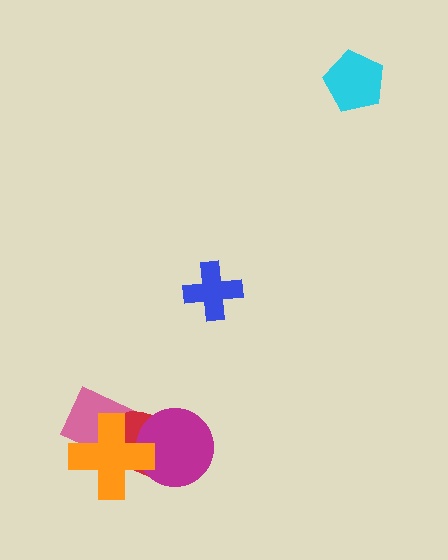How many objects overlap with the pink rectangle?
3 objects overlap with the pink rectangle.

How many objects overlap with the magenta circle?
3 objects overlap with the magenta circle.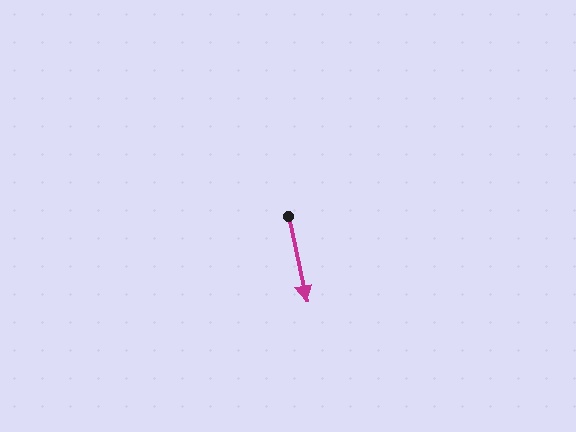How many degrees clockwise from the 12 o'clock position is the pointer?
Approximately 168 degrees.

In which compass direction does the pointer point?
South.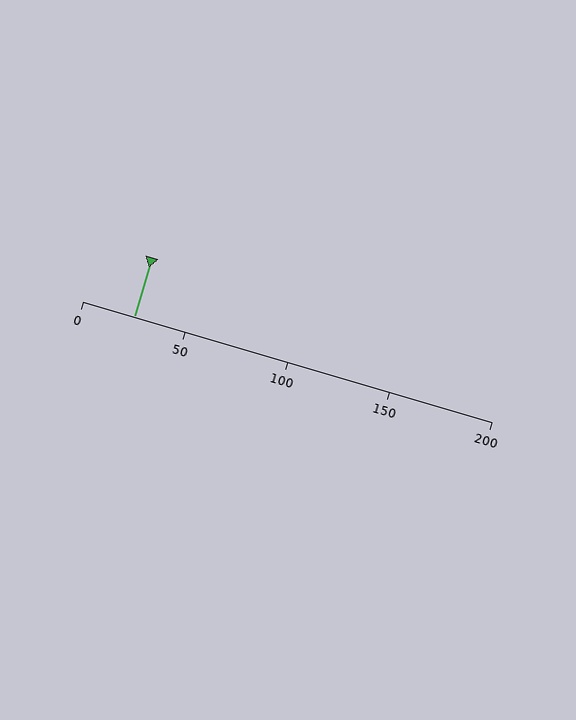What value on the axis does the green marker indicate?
The marker indicates approximately 25.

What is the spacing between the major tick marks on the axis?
The major ticks are spaced 50 apart.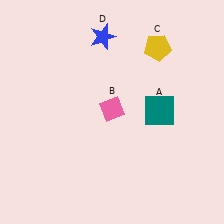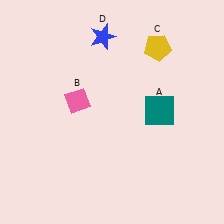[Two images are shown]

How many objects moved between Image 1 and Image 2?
1 object moved between the two images.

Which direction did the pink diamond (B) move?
The pink diamond (B) moved left.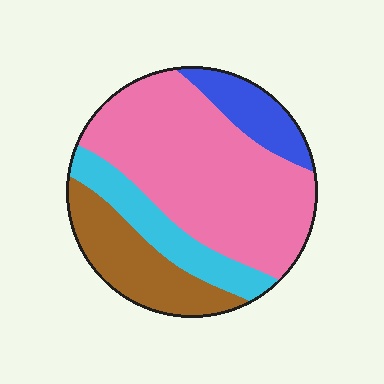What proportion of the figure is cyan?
Cyan takes up about one sixth (1/6) of the figure.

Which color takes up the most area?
Pink, at roughly 55%.